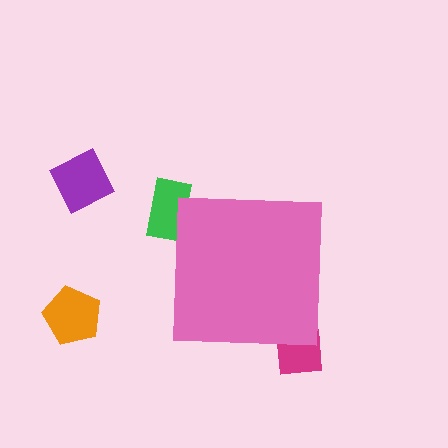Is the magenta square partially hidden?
Yes, the magenta square is partially hidden behind the pink square.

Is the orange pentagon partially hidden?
No, the orange pentagon is fully visible.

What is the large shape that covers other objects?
A pink square.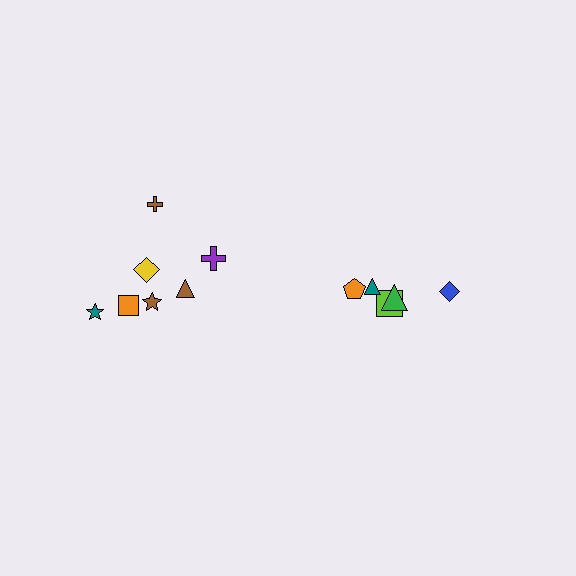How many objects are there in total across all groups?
There are 12 objects.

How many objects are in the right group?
There are 5 objects.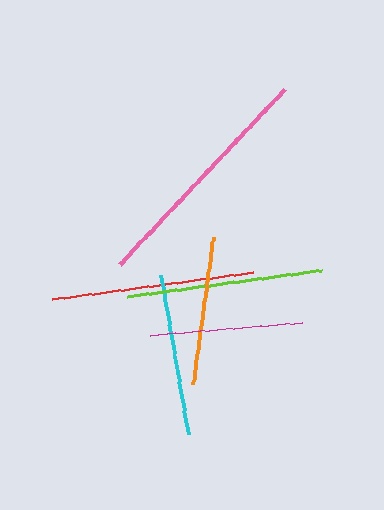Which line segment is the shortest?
The orange line is the shortest at approximately 149 pixels.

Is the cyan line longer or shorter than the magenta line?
The cyan line is longer than the magenta line.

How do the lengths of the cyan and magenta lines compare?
The cyan and magenta lines are approximately the same length.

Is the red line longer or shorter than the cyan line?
The red line is longer than the cyan line.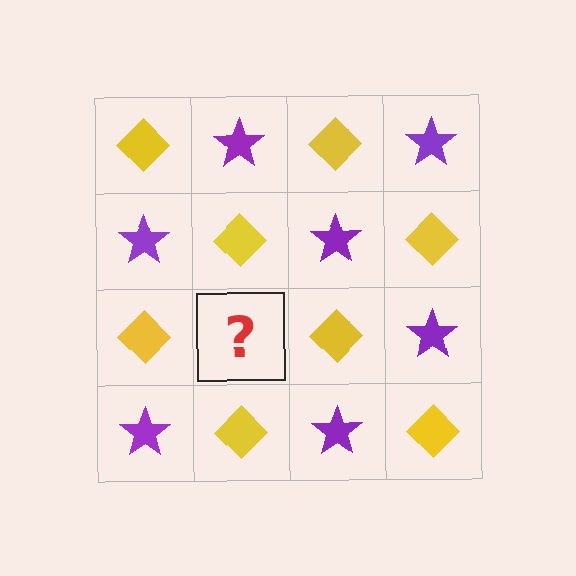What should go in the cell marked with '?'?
The missing cell should contain a purple star.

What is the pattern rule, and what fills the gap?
The rule is that it alternates yellow diamond and purple star in a checkerboard pattern. The gap should be filled with a purple star.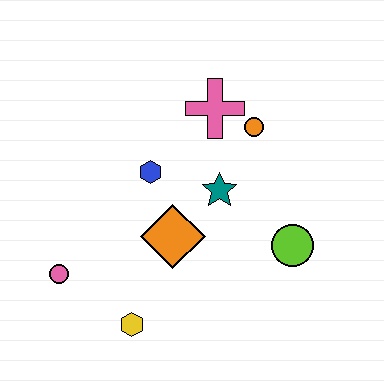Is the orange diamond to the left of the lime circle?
Yes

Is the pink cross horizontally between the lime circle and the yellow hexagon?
Yes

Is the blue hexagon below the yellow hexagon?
No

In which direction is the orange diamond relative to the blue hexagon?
The orange diamond is below the blue hexagon.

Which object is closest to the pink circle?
The yellow hexagon is closest to the pink circle.